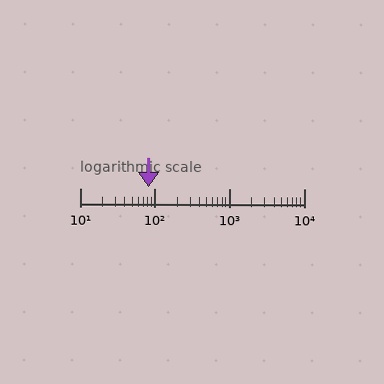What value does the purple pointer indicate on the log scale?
The pointer indicates approximately 82.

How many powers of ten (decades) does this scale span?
The scale spans 3 decades, from 10 to 10000.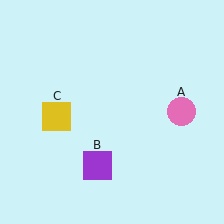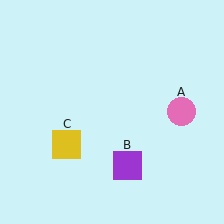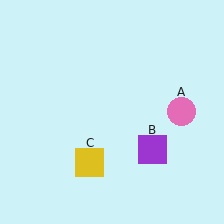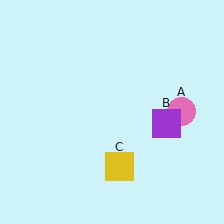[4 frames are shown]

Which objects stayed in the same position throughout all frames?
Pink circle (object A) remained stationary.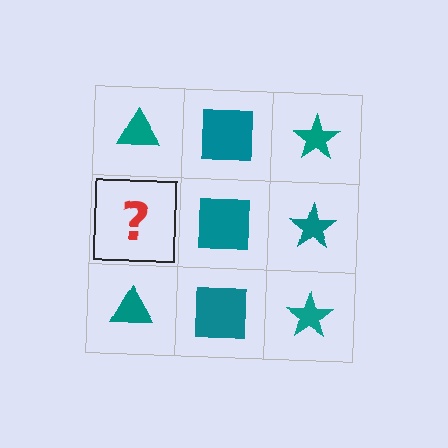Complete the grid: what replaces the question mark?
The question mark should be replaced with a teal triangle.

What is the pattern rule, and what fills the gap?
The rule is that each column has a consistent shape. The gap should be filled with a teal triangle.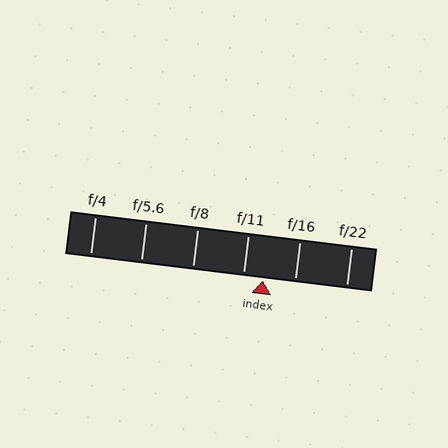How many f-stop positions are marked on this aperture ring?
There are 6 f-stop positions marked.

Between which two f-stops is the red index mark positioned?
The index mark is between f/11 and f/16.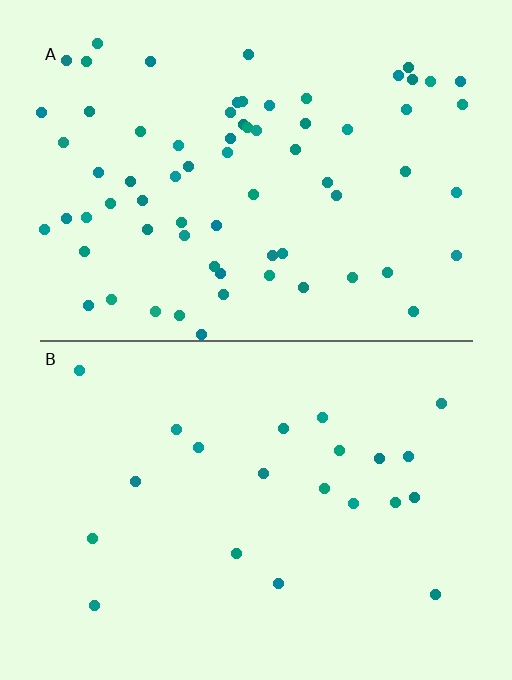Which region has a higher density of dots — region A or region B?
A (the top).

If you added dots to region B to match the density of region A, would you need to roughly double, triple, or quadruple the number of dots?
Approximately triple.